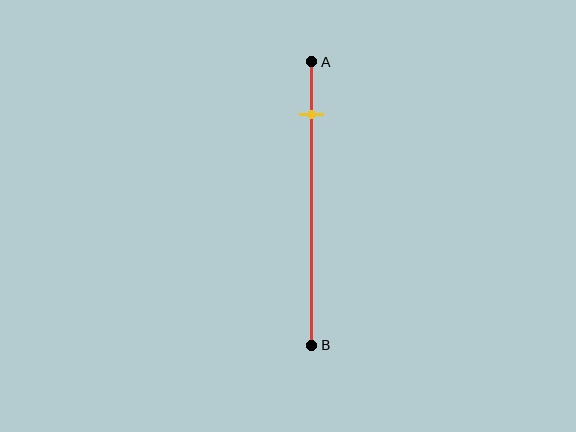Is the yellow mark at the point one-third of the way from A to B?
No, the mark is at about 20% from A, not at the 33% one-third point.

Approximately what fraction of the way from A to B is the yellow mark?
The yellow mark is approximately 20% of the way from A to B.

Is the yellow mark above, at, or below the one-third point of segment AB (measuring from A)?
The yellow mark is above the one-third point of segment AB.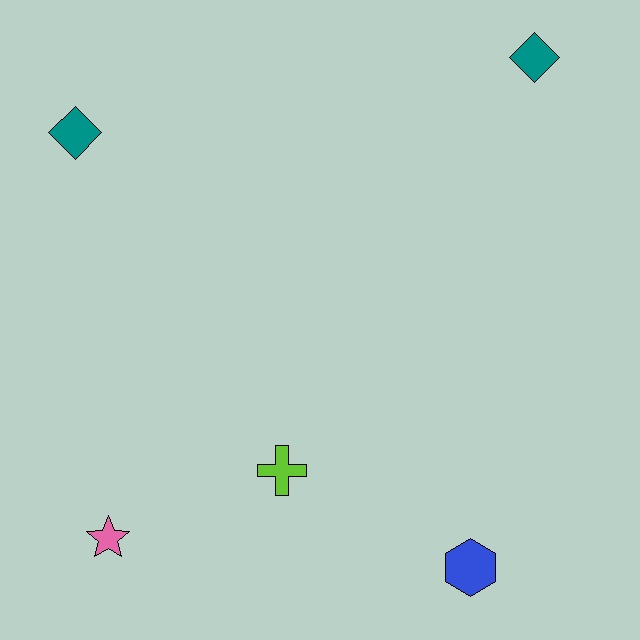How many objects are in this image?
There are 5 objects.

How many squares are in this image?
There are no squares.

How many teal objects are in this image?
There are 2 teal objects.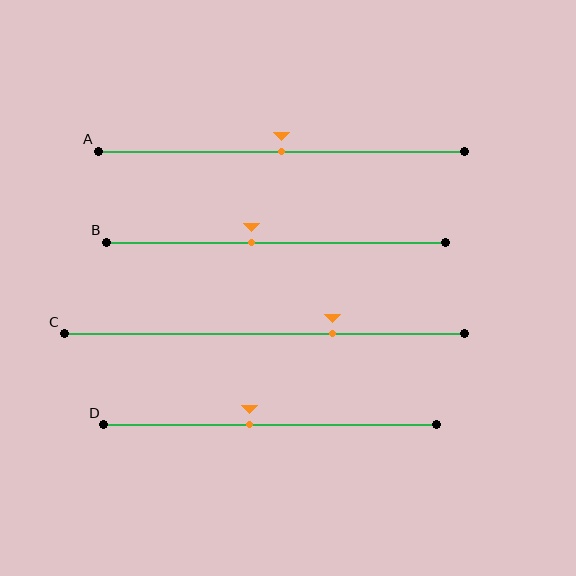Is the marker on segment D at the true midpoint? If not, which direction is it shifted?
No, the marker on segment D is shifted to the left by about 6% of the segment length.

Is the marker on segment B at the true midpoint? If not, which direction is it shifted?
No, the marker on segment B is shifted to the left by about 7% of the segment length.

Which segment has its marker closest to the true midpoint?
Segment A has its marker closest to the true midpoint.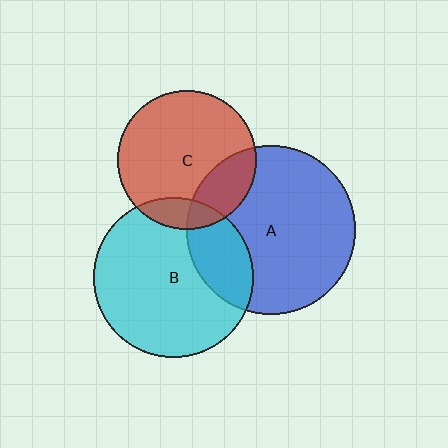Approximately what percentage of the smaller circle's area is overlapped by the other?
Approximately 25%.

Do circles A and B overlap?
Yes.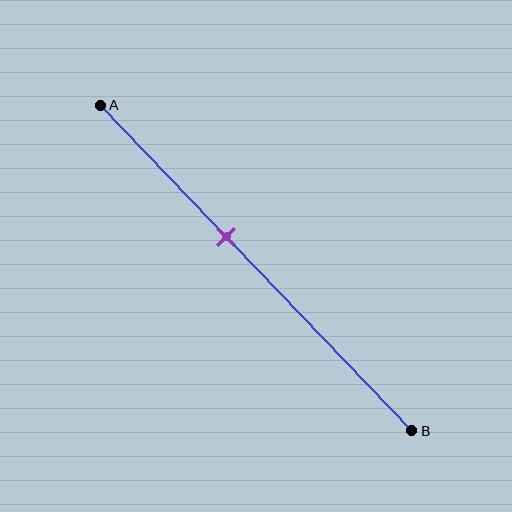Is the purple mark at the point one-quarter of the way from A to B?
No, the mark is at about 40% from A, not at the 25% one-quarter point.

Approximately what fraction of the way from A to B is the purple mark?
The purple mark is approximately 40% of the way from A to B.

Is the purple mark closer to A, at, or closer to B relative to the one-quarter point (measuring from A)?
The purple mark is closer to point B than the one-quarter point of segment AB.